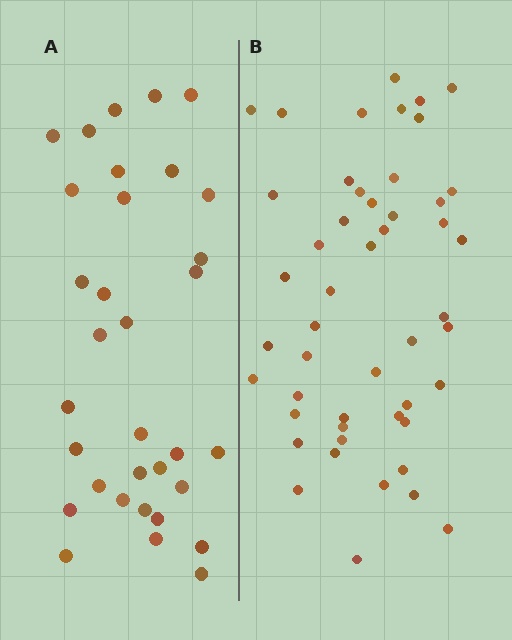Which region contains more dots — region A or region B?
Region B (the right region) has more dots.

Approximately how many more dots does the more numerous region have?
Region B has approximately 15 more dots than region A.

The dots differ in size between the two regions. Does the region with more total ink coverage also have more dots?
No. Region A has more total ink coverage because its dots are larger, but region B actually contains more individual dots. Total area can be misleading — the number of items is what matters here.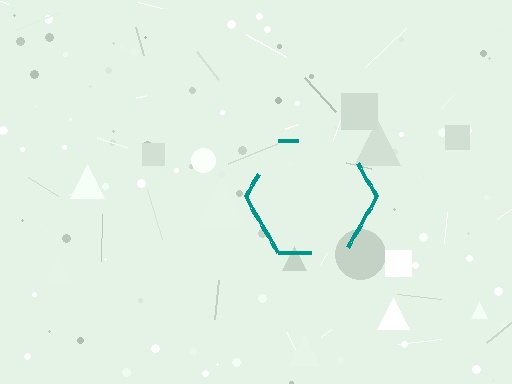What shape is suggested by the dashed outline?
The dashed outline suggests a hexagon.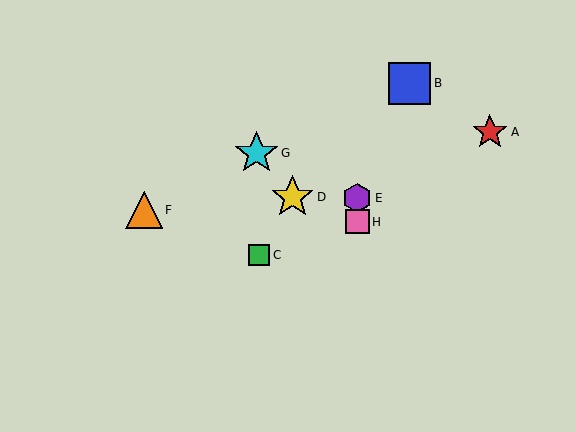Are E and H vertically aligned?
Yes, both are at x≈357.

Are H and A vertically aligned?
No, H is at x≈357 and A is at x≈490.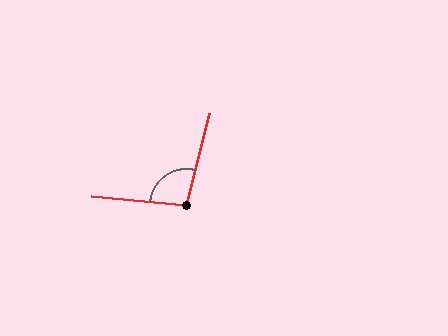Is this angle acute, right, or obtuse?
It is obtuse.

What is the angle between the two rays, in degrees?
Approximately 99 degrees.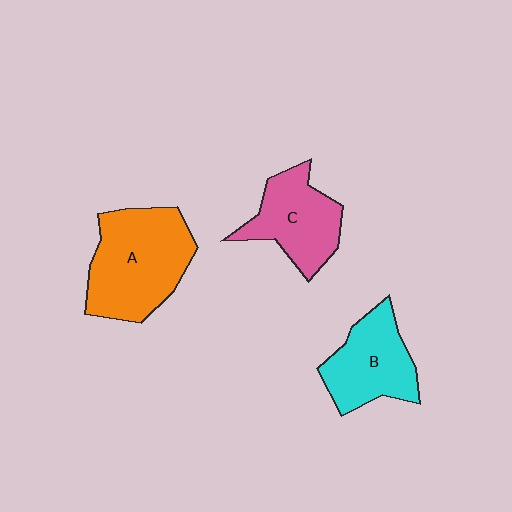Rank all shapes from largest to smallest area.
From largest to smallest: A (orange), B (cyan), C (pink).